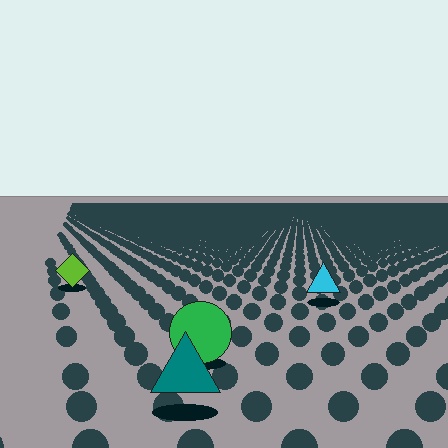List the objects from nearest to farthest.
From nearest to farthest: the teal triangle, the green circle, the cyan triangle, the lime diamond.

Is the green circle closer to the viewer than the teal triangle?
No. The teal triangle is closer — you can tell from the texture gradient: the ground texture is coarser near it.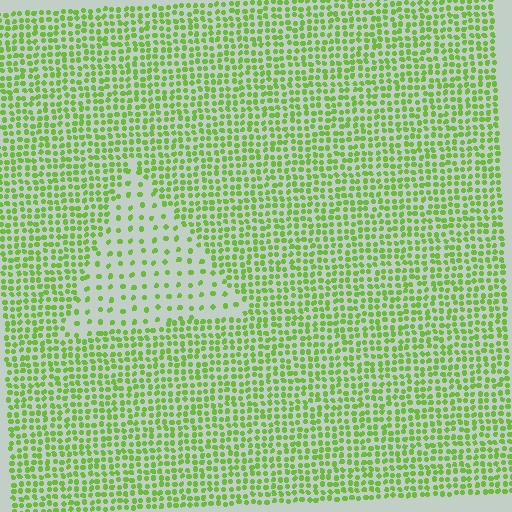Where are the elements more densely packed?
The elements are more densely packed outside the triangle boundary.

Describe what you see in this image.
The image contains small lime elements arranged at two different densities. A triangle-shaped region is visible where the elements are less densely packed than the surrounding area.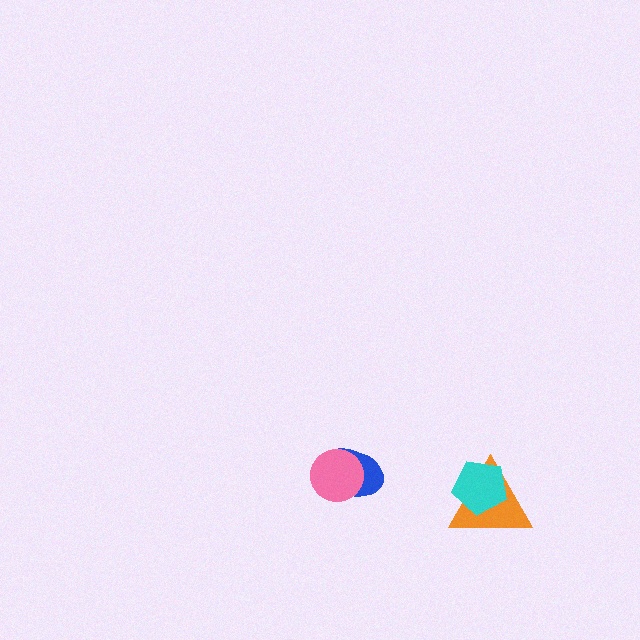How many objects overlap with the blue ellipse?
1 object overlaps with the blue ellipse.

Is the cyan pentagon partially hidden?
No, no other shape covers it.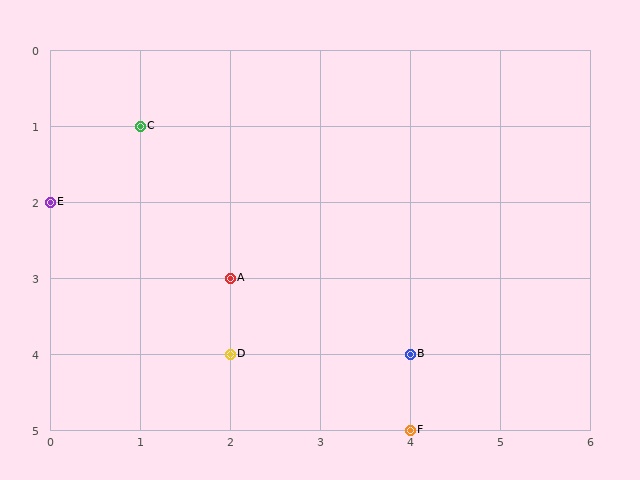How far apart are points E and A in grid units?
Points E and A are 2 columns and 1 row apart (about 2.2 grid units diagonally).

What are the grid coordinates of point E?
Point E is at grid coordinates (0, 2).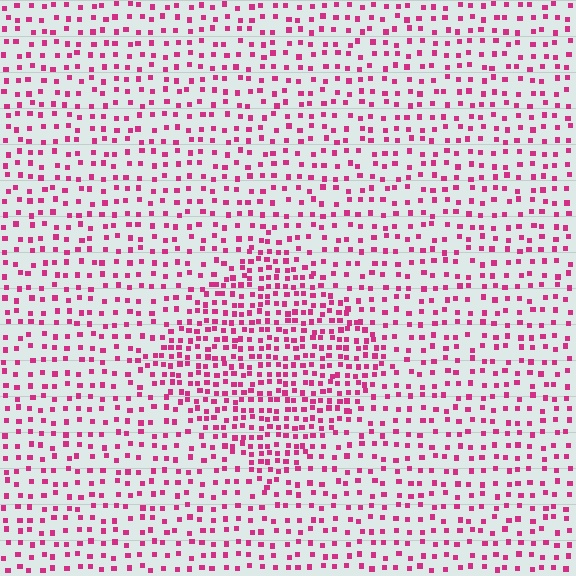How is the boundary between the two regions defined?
The boundary is defined by a change in element density (approximately 1.9x ratio). All elements are the same color, size, and shape.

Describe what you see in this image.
The image contains small magenta elements arranged at two different densities. A diamond-shaped region is visible where the elements are more densely packed than the surrounding area.